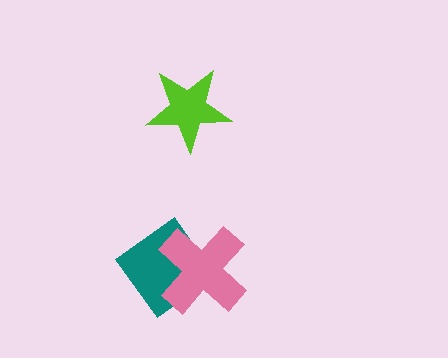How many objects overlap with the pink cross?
1 object overlaps with the pink cross.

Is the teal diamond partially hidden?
Yes, it is partially covered by another shape.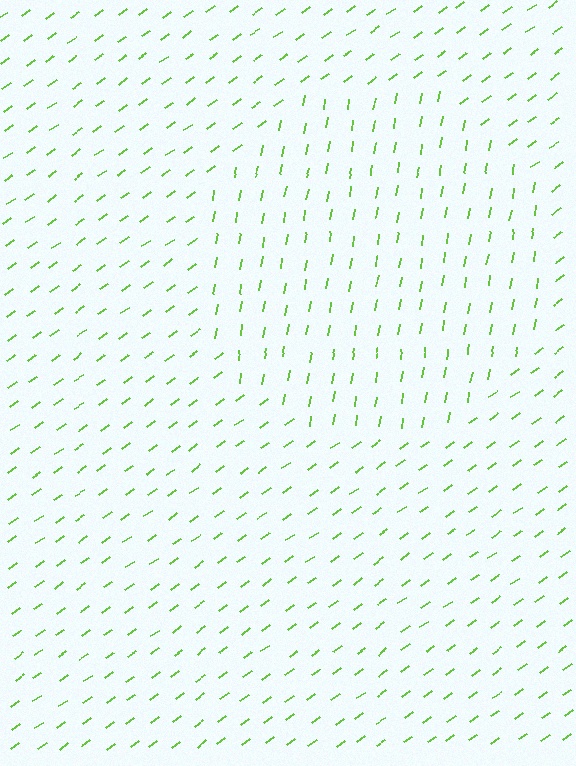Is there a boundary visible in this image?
Yes, there is a texture boundary formed by a change in line orientation.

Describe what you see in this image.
The image is filled with small lime line segments. A circle region in the image has lines oriented differently from the surrounding lines, creating a visible texture boundary.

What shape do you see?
I see a circle.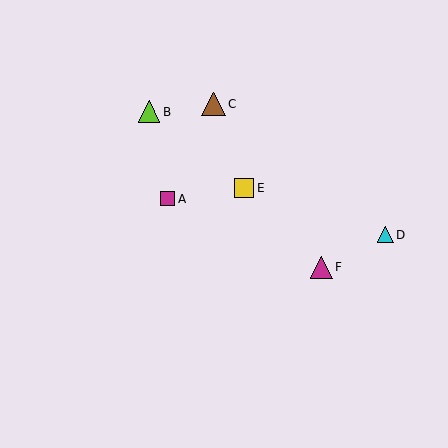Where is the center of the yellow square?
The center of the yellow square is at (244, 188).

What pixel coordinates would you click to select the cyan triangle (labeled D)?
Click at (385, 235) to select the cyan triangle D.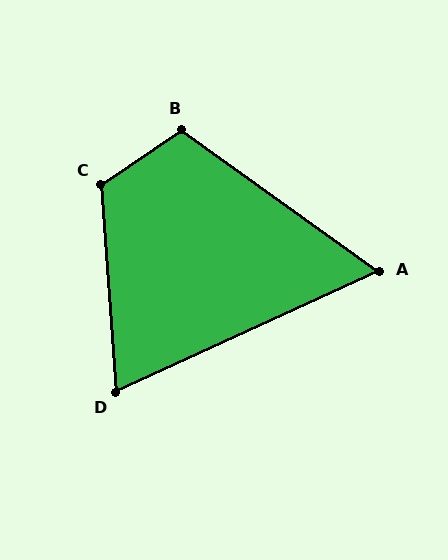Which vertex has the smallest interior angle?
A, at approximately 60 degrees.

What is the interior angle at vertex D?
Approximately 70 degrees (acute).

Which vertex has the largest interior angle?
C, at approximately 120 degrees.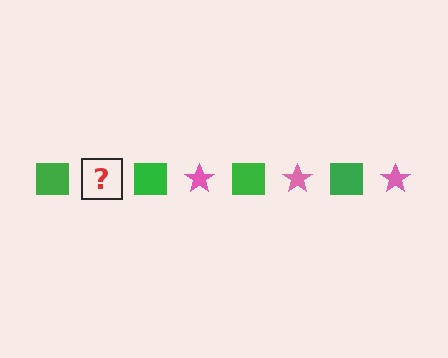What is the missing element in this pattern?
The missing element is a pink star.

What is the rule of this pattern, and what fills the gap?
The rule is that the pattern alternates between green square and pink star. The gap should be filled with a pink star.